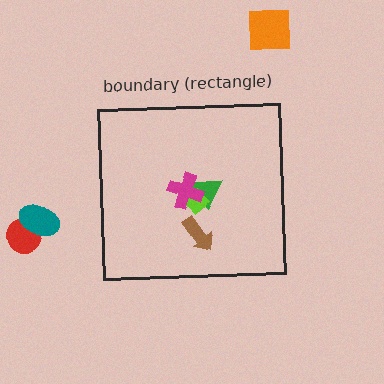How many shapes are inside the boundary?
4 inside, 3 outside.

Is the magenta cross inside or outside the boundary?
Inside.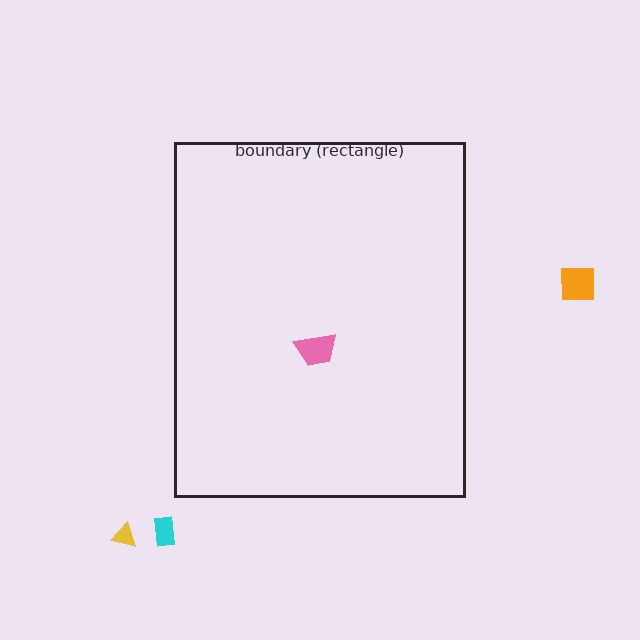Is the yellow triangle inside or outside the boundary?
Outside.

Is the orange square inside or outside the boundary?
Outside.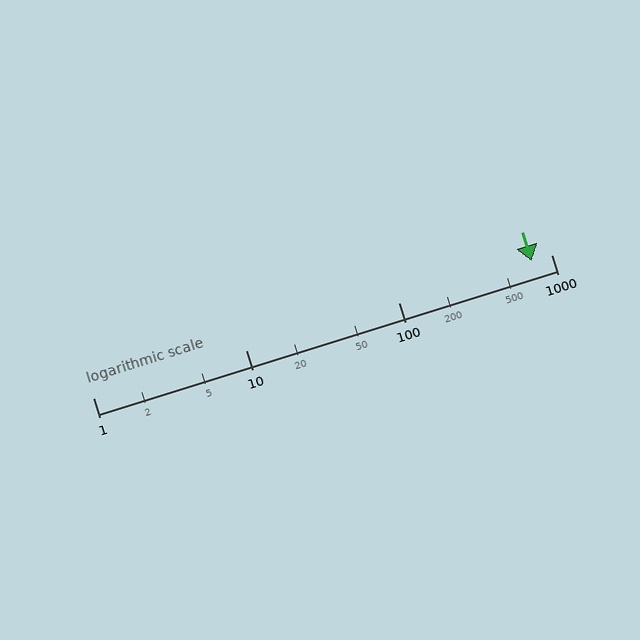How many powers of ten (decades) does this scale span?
The scale spans 3 decades, from 1 to 1000.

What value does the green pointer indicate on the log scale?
The pointer indicates approximately 740.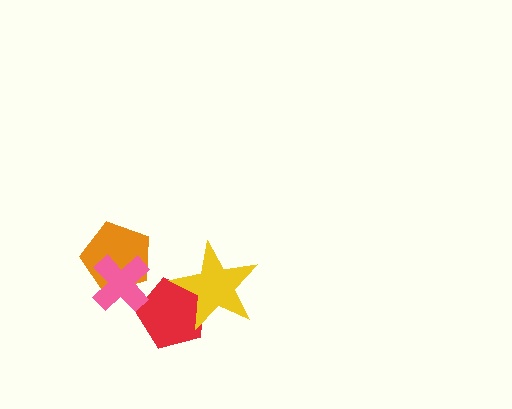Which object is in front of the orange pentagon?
The pink cross is in front of the orange pentagon.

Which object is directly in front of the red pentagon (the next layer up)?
The yellow star is directly in front of the red pentagon.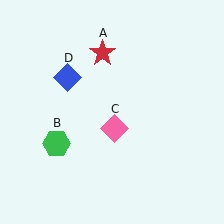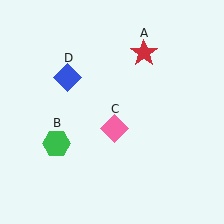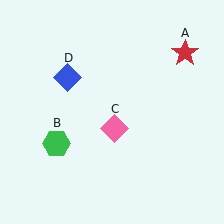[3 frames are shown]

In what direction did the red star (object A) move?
The red star (object A) moved right.